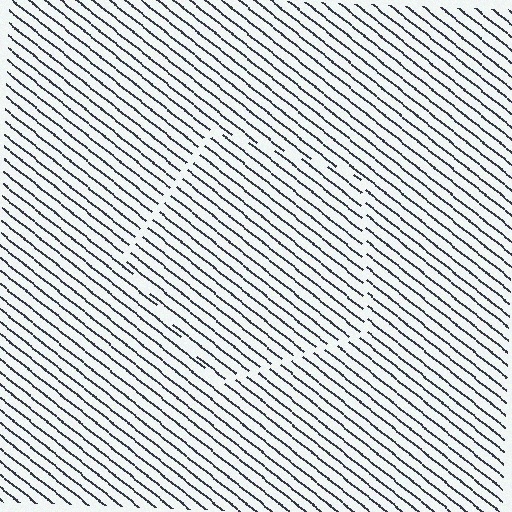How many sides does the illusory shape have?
5 sides — the line-ends trace a pentagon.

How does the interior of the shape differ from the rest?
The interior of the shape contains the same grating, shifted by half a period — the contour is defined by the phase discontinuity where line-ends from the inner and outer gratings abut.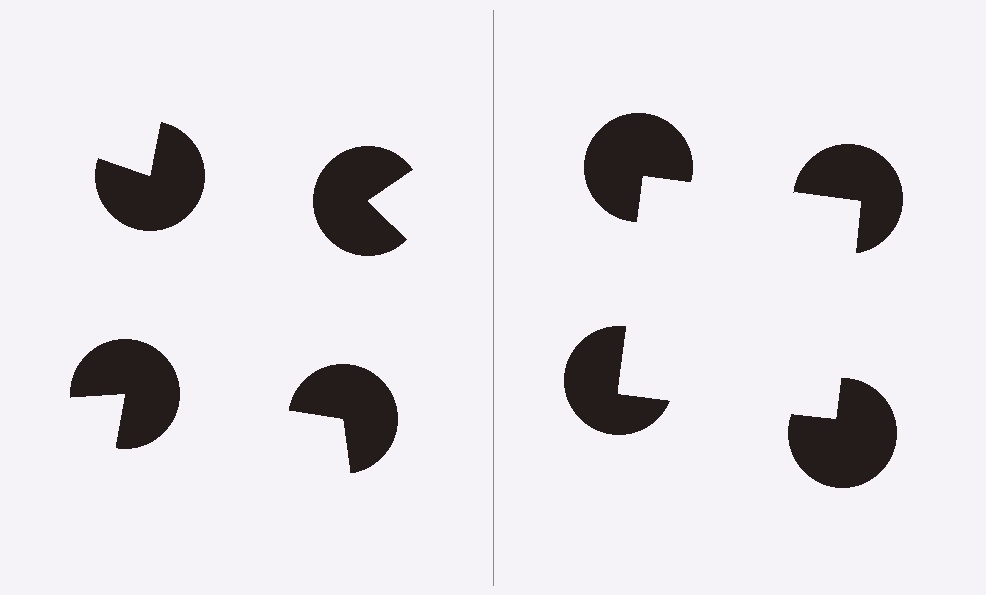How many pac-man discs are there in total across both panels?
8 — 4 on each side.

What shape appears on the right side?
An illusory square.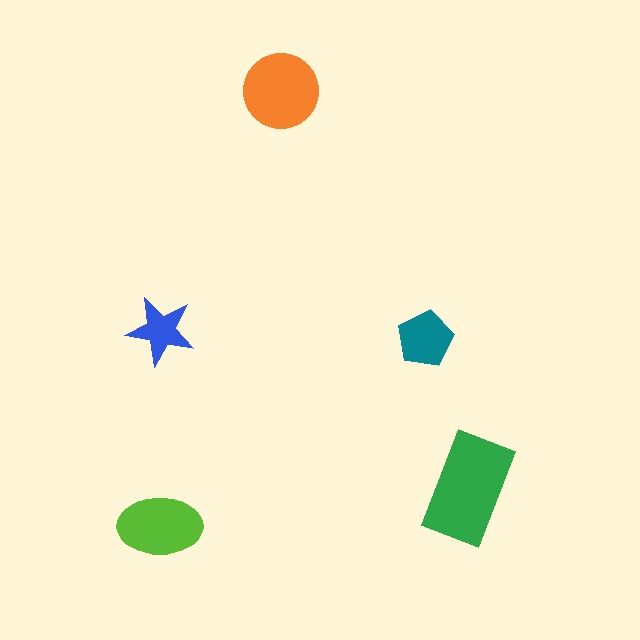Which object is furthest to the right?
The green rectangle is rightmost.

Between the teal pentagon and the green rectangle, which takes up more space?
The green rectangle.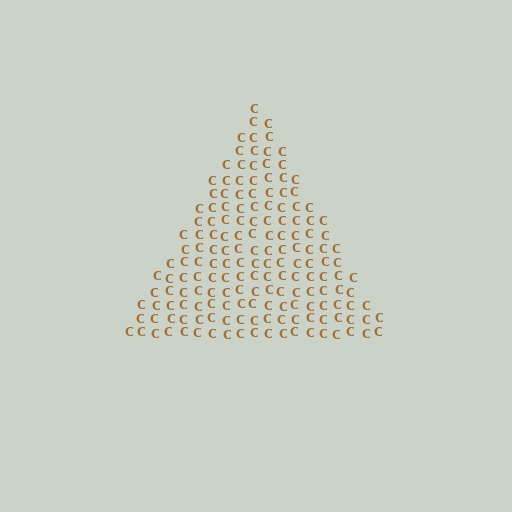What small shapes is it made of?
It is made of small letter C's.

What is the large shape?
The large shape is a triangle.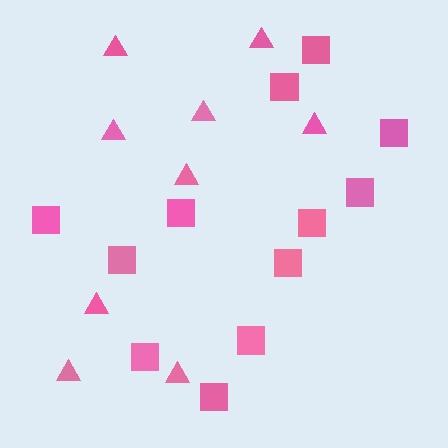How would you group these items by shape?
There are 2 groups: one group of squares (12) and one group of triangles (9).